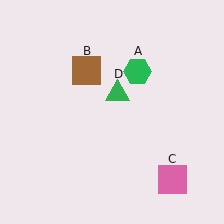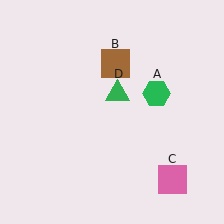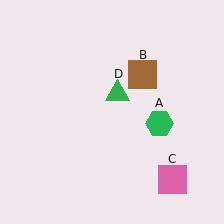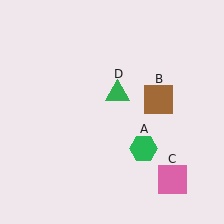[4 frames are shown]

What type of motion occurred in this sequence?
The green hexagon (object A), brown square (object B) rotated clockwise around the center of the scene.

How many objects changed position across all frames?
2 objects changed position: green hexagon (object A), brown square (object B).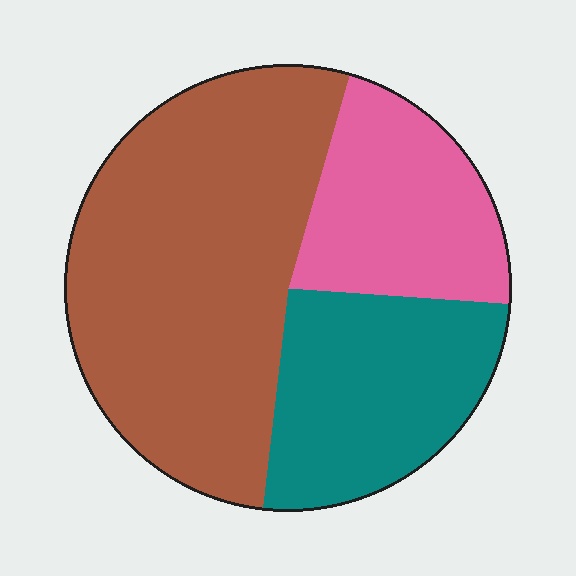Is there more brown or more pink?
Brown.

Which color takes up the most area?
Brown, at roughly 55%.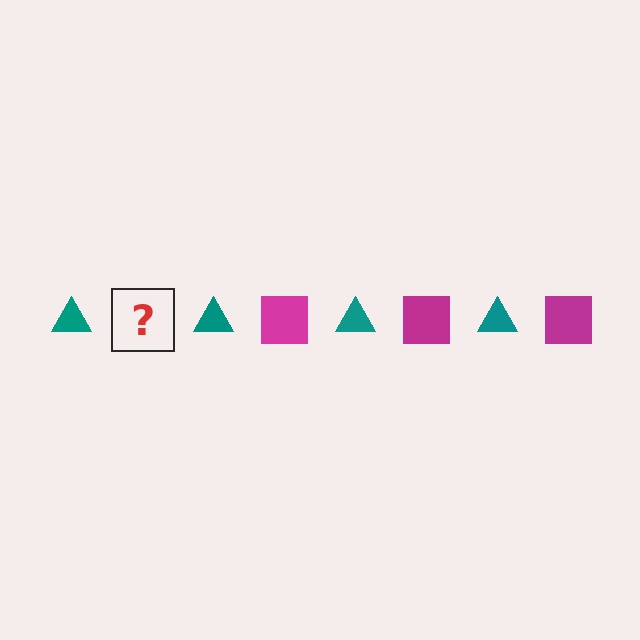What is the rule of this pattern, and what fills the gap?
The rule is that the pattern alternates between teal triangle and magenta square. The gap should be filled with a magenta square.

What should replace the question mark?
The question mark should be replaced with a magenta square.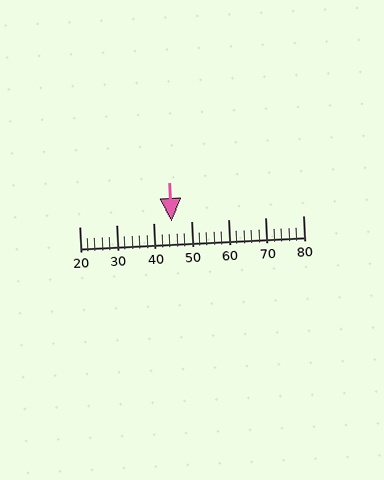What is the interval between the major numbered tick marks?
The major tick marks are spaced 10 units apart.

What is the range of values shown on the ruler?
The ruler shows values from 20 to 80.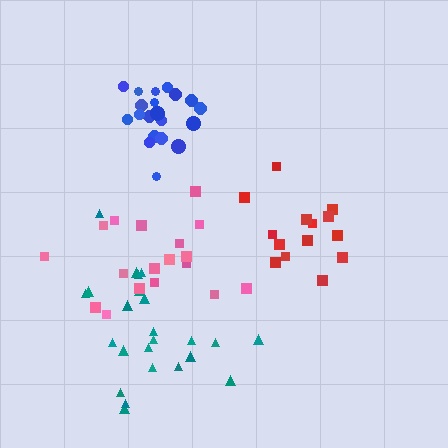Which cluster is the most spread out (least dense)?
Red.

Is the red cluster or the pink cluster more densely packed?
Pink.